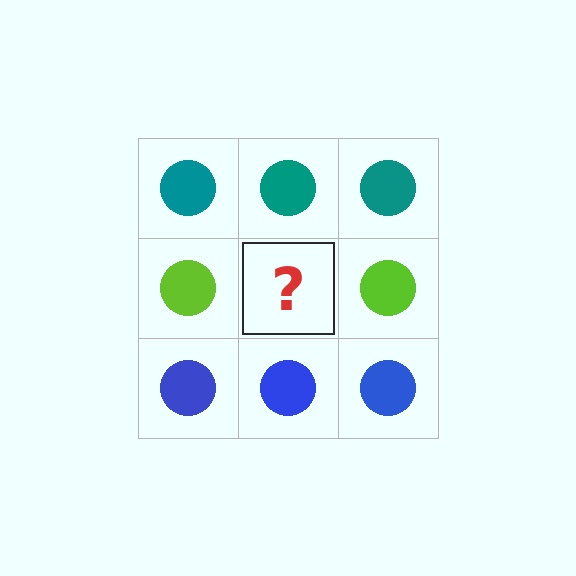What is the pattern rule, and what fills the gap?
The rule is that each row has a consistent color. The gap should be filled with a lime circle.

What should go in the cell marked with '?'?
The missing cell should contain a lime circle.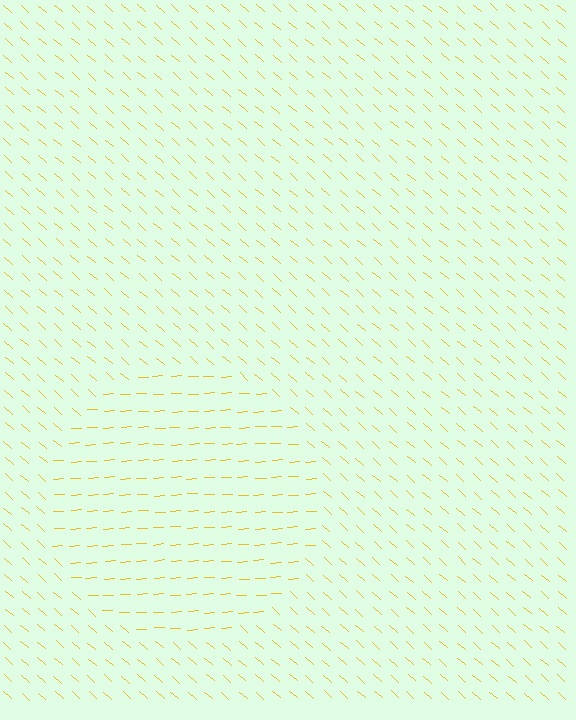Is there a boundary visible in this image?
Yes, there is a texture boundary formed by a change in line orientation.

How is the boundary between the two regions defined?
The boundary is defined purely by a change in line orientation (approximately 45 degrees difference). All lines are the same color and thickness.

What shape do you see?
I see a circle.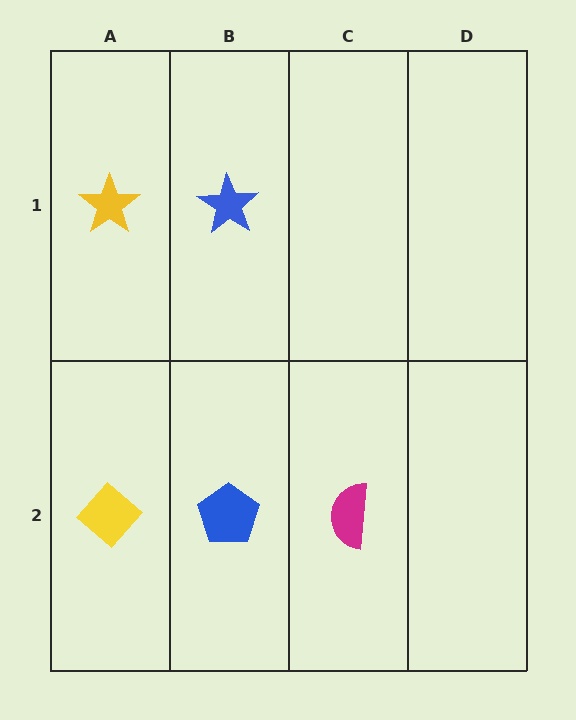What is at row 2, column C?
A magenta semicircle.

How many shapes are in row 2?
3 shapes.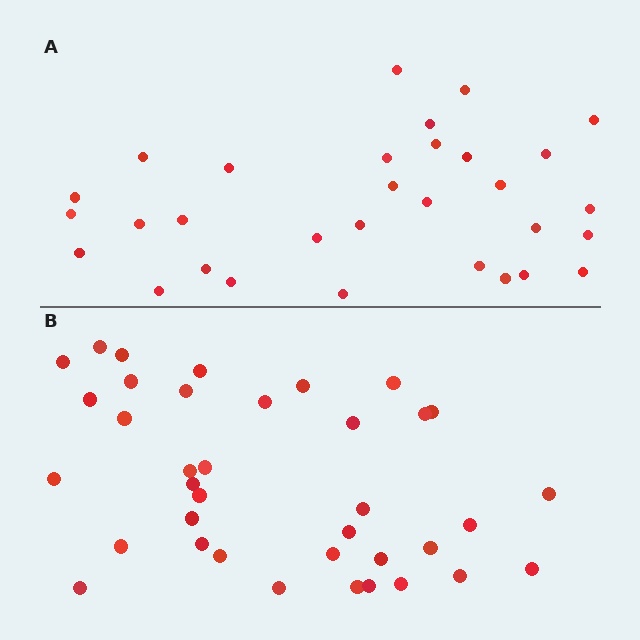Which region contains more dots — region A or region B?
Region B (the bottom region) has more dots.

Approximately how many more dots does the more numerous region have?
Region B has about 6 more dots than region A.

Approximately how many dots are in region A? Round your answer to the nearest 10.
About 30 dots. (The exact count is 31, which rounds to 30.)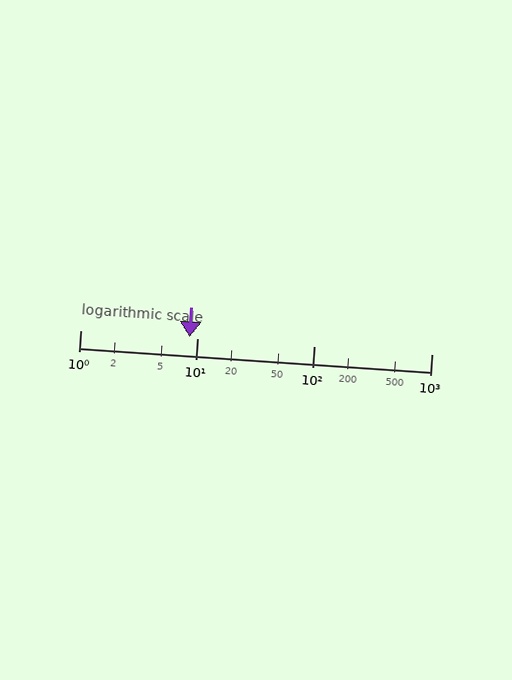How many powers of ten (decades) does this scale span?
The scale spans 3 decades, from 1 to 1000.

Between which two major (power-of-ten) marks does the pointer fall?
The pointer is between 1 and 10.